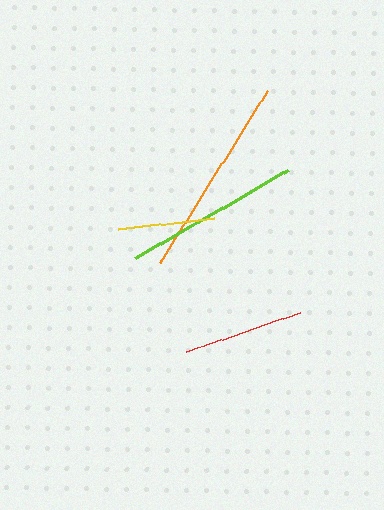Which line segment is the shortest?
The yellow line is the shortest at approximately 96 pixels.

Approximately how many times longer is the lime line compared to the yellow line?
The lime line is approximately 1.8 times the length of the yellow line.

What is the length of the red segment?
The red segment is approximately 121 pixels long.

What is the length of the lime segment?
The lime segment is approximately 177 pixels long.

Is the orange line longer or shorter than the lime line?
The orange line is longer than the lime line.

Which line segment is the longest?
The orange line is the longest at approximately 204 pixels.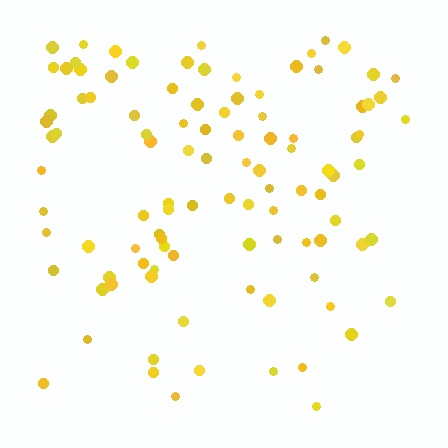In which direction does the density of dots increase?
From bottom to top, with the top side densest.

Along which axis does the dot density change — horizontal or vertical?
Vertical.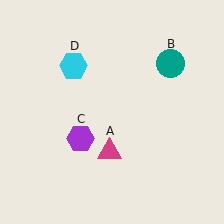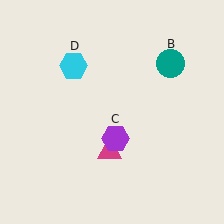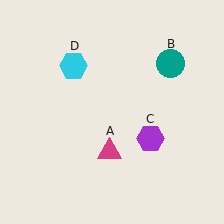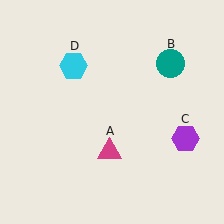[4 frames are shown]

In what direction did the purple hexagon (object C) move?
The purple hexagon (object C) moved right.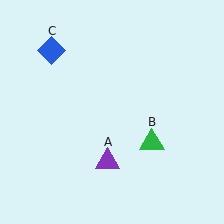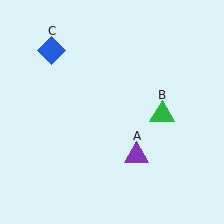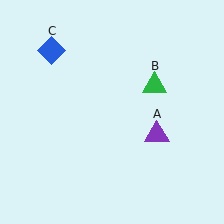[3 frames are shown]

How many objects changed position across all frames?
2 objects changed position: purple triangle (object A), green triangle (object B).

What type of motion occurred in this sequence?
The purple triangle (object A), green triangle (object B) rotated counterclockwise around the center of the scene.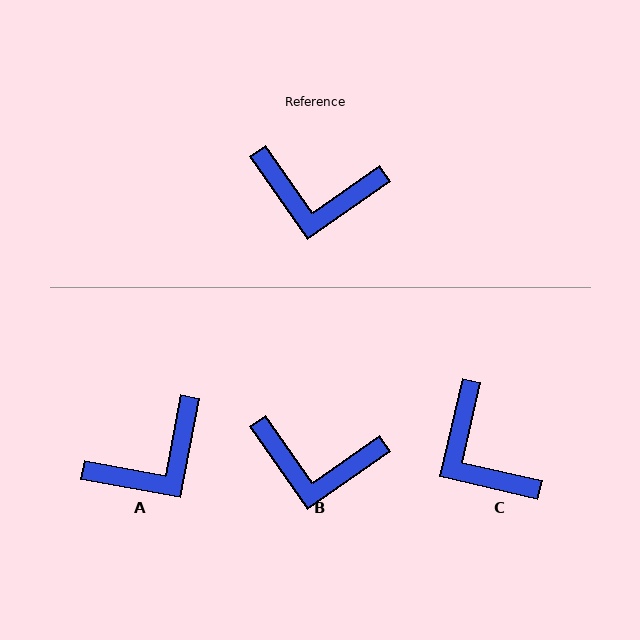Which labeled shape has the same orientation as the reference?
B.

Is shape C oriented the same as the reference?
No, it is off by about 48 degrees.